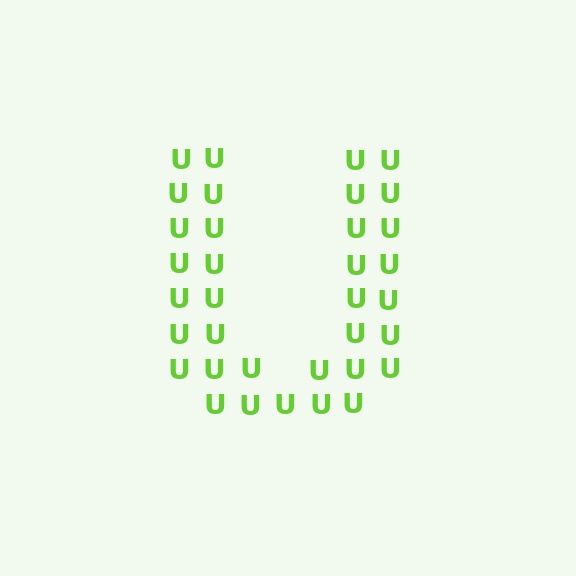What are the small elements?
The small elements are letter U's.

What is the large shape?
The large shape is the letter U.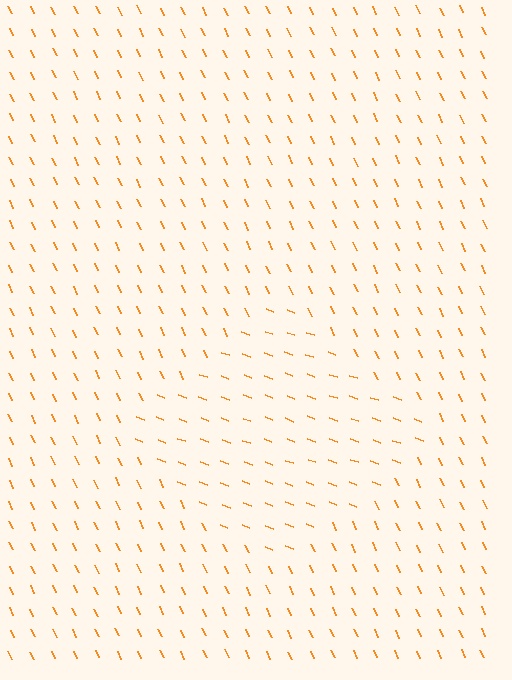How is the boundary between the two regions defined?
The boundary is defined purely by a change in line orientation (approximately 45 degrees difference). All lines are the same color and thickness.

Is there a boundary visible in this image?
Yes, there is a texture boundary formed by a change in line orientation.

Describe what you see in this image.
The image is filled with small orange line segments. A diamond region in the image has lines oriented differently from the surrounding lines, creating a visible texture boundary.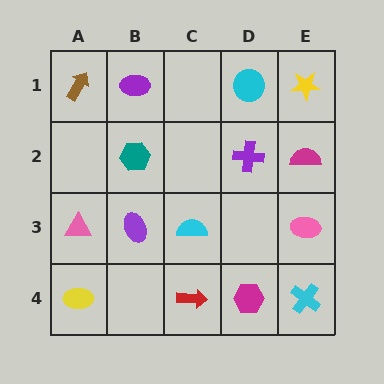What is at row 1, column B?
A purple ellipse.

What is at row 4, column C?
A red arrow.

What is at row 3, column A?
A pink triangle.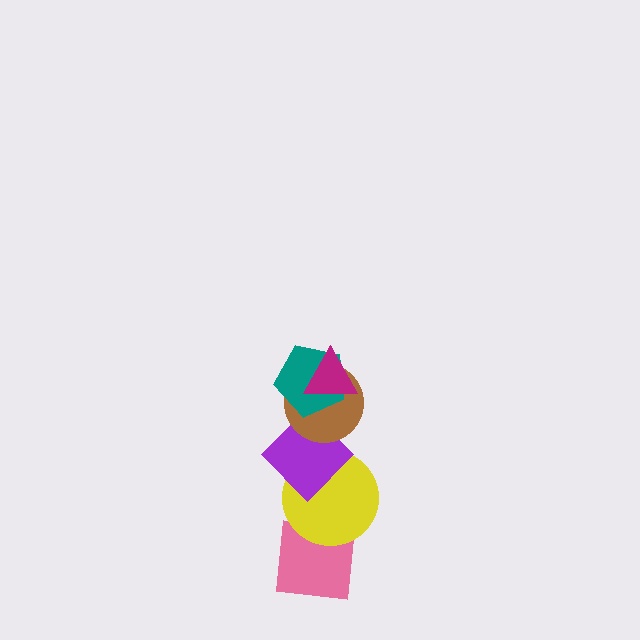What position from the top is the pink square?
The pink square is 6th from the top.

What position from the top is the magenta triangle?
The magenta triangle is 1st from the top.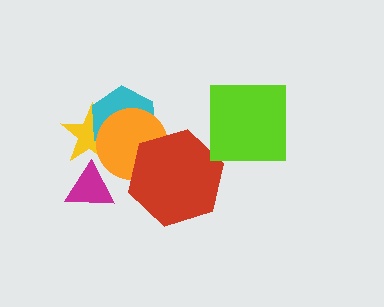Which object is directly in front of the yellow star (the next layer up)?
The magenta triangle is directly in front of the yellow star.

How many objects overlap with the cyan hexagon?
2 objects overlap with the cyan hexagon.